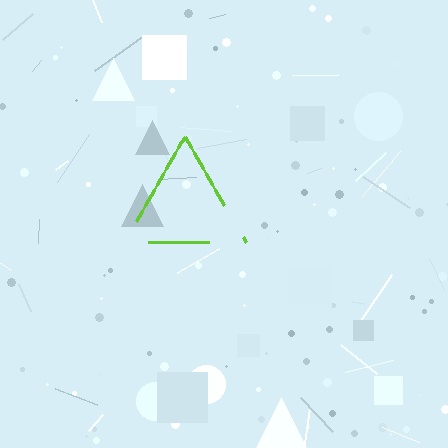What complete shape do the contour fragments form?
The contour fragments form a triangle.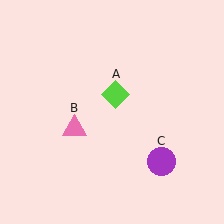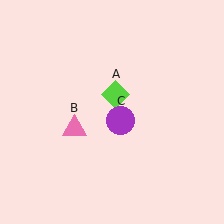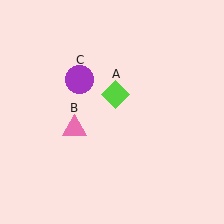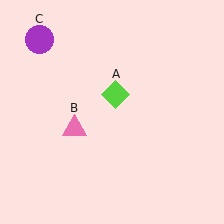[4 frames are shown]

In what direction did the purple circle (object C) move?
The purple circle (object C) moved up and to the left.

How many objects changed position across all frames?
1 object changed position: purple circle (object C).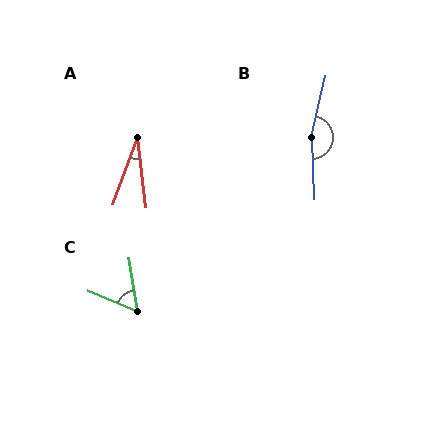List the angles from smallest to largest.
A (27°), C (58°), B (164°).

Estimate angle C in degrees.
Approximately 58 degrees.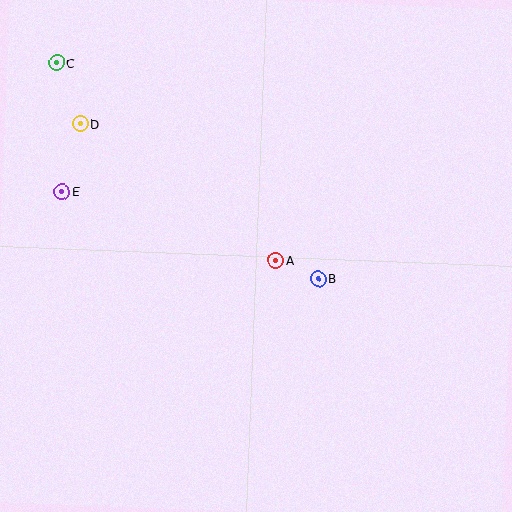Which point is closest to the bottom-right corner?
Point B is closest to the bottom-right corner.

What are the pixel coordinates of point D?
Point D is at (80, 124).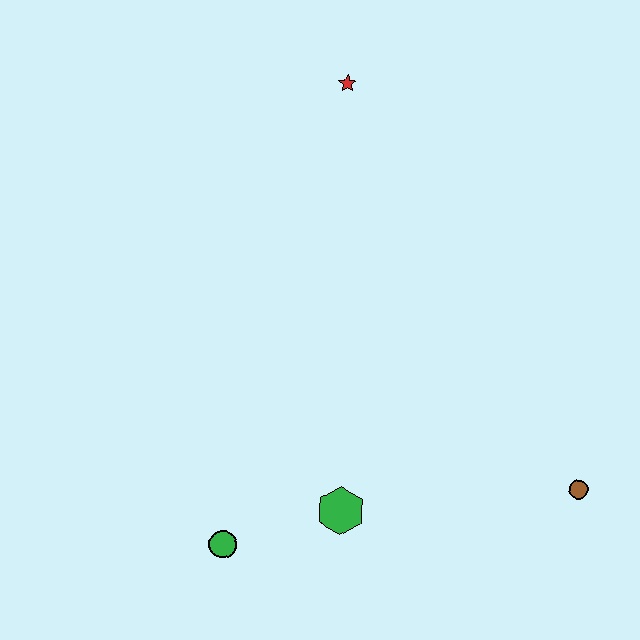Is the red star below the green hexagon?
No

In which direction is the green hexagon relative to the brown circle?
The green hexagon is to the left of the brown circle.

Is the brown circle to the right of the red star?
Yes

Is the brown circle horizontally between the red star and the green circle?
No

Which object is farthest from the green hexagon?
The red star is farthest from the green hexagon.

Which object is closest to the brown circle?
The green hexagon is closest to the brown circle.